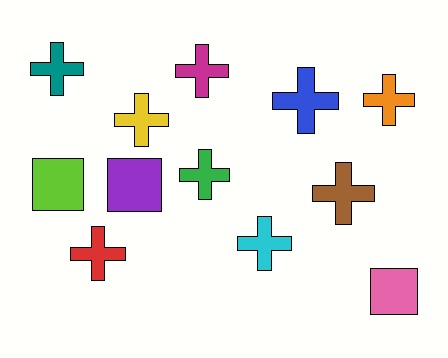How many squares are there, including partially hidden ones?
There are 3 squares.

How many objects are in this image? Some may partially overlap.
There are 12 objects.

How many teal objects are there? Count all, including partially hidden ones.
There is 1 teal object.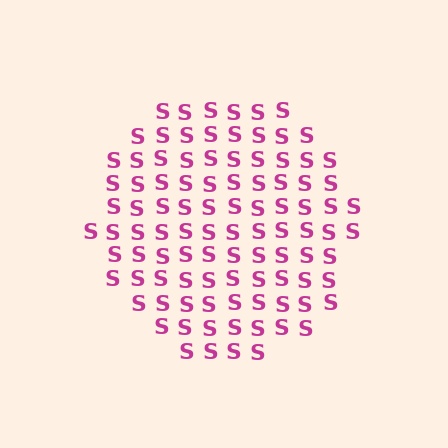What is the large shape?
The large shape is a circle.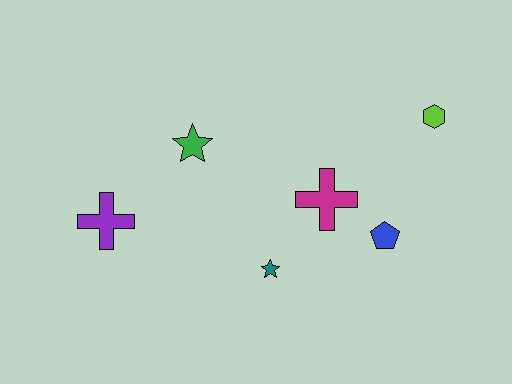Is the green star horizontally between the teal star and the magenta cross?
No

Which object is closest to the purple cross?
The green star is closest to the purple cross.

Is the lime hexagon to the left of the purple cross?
No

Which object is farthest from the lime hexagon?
The purple cross is farthest from the lime hexagon.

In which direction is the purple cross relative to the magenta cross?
The purple cross is to the left of the magenta cross.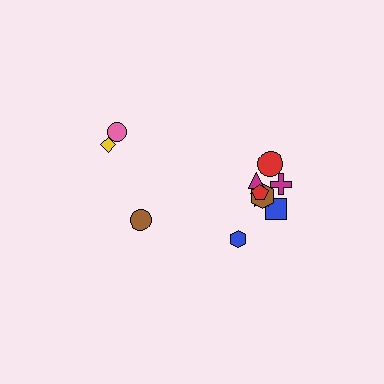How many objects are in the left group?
There are 3 objects.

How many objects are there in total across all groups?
There are 11 objects.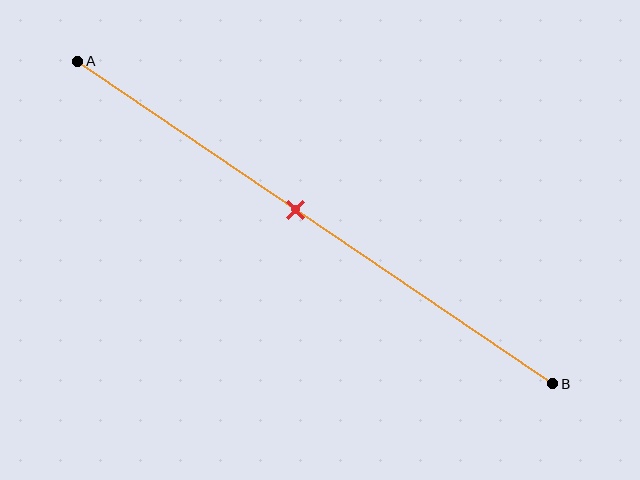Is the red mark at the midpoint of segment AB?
No, the mark is at about 45% from A, not at the 50% midpoint.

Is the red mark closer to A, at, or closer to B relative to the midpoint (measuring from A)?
The red mark is closer to point A than the midpoint of segment AB.